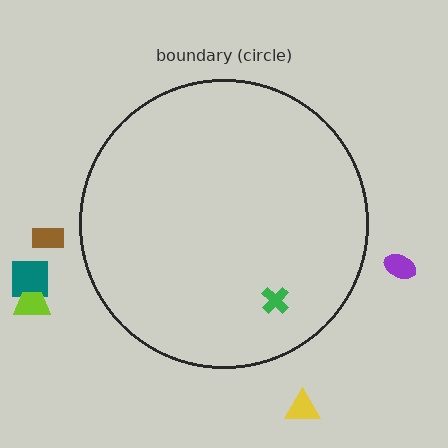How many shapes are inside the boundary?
1 inside, 5 outside.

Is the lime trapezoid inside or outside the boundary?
Outside.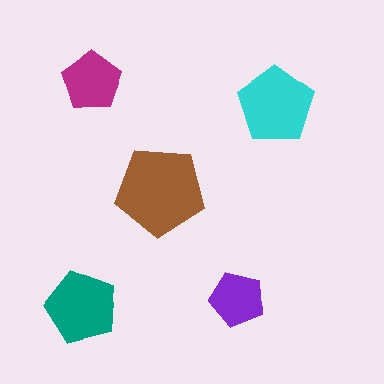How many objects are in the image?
There are 5 objects in the image.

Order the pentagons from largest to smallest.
the brown one, the cyan one, the teal one, the magenta one, the purple one.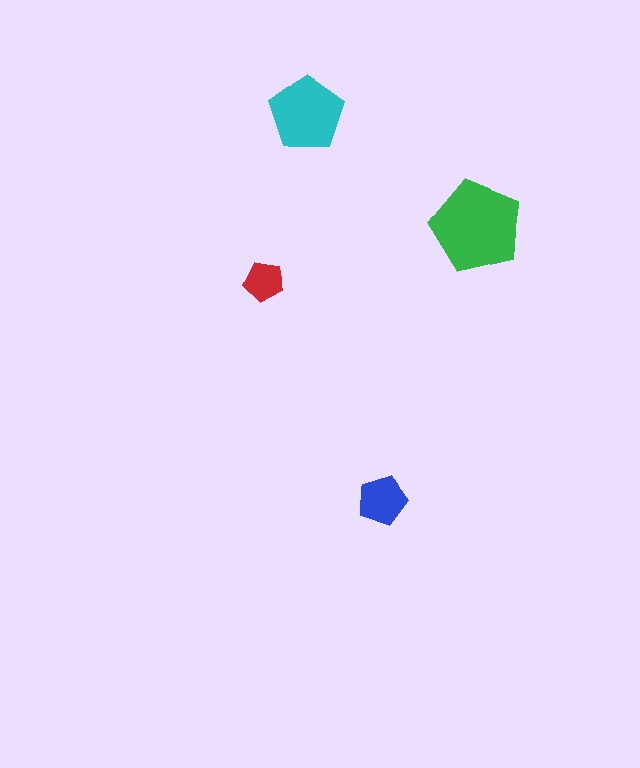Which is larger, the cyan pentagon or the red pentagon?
The cyan one.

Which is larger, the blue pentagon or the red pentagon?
The blue one.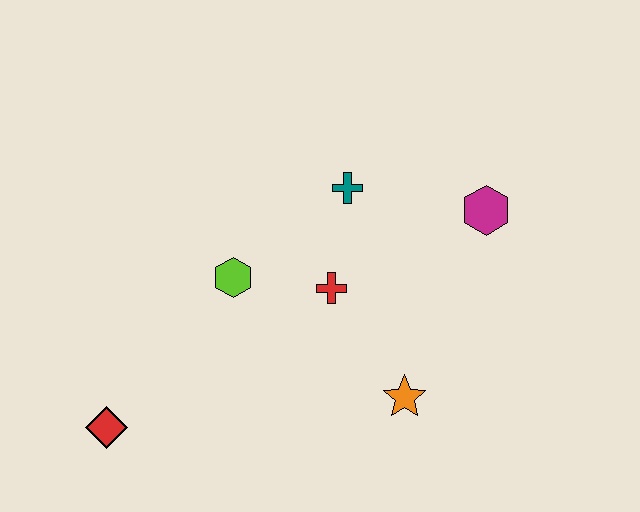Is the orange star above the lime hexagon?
No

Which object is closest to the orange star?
The red cross is closest to the orange star.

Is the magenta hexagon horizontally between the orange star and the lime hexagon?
No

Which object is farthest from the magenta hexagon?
The red diamond is farthest from the magenta hexagon.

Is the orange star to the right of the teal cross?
Yes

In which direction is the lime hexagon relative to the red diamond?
The lime hexagon is above the red diamond.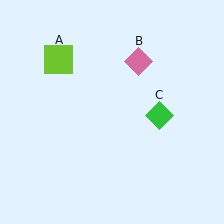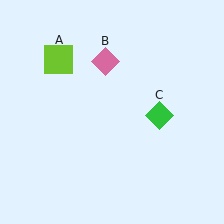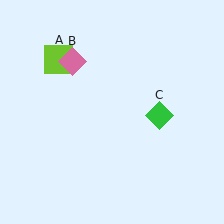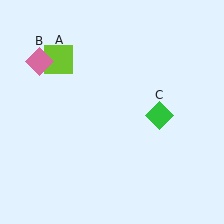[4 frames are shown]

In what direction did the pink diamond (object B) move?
The pink diamond (object B) moved left.